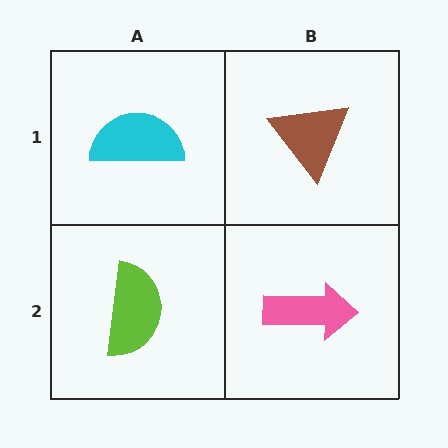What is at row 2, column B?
A pink arrow.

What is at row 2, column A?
A lime semicircle.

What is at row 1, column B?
A brown triangle.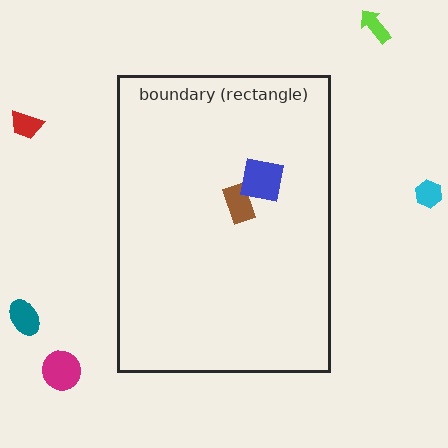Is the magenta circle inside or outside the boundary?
Outside.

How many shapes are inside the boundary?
2 inside, 5 outside.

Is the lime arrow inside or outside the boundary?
Outside.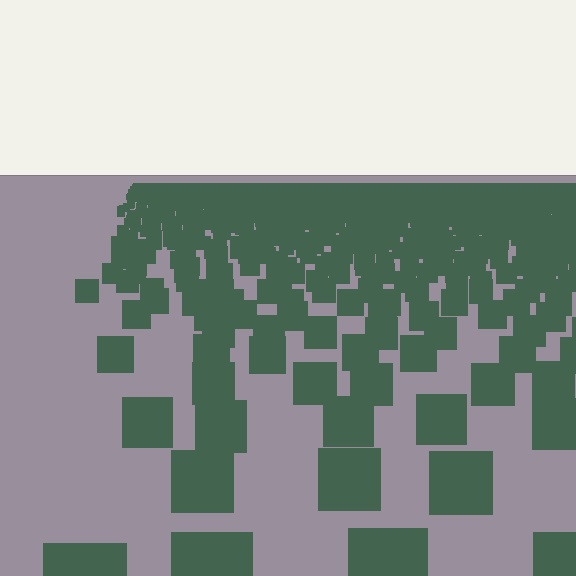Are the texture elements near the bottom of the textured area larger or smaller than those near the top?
Larger. Near the bottom, elements are closer to the viewer and appear at a bigger on-screen size.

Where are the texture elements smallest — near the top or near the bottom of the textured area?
Near the top.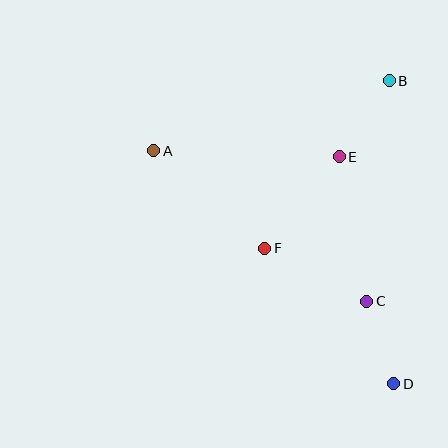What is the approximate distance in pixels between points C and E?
The distance between C and E is approximately 147 pixels.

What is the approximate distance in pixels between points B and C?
The distance between B and C is approximately 222 pixels.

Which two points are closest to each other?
Points C and D are closest to each other.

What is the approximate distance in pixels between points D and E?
The distance between D and E is approximately 233 pixels.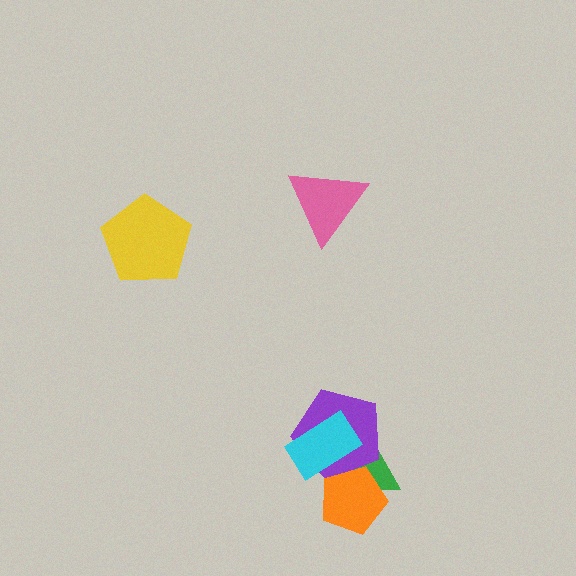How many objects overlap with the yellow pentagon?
0 objects overlap with the yellow pentagon.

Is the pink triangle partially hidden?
No, no other shape covers it.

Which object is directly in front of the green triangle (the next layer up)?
The purple pentagon is directly in front of the green triangle.